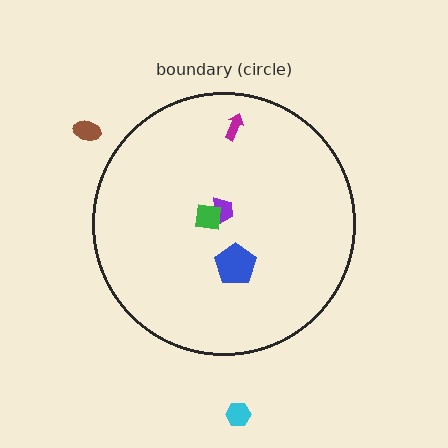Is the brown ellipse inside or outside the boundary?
Outside.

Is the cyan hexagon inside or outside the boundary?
Outside.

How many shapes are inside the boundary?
4 inside, 2 outside.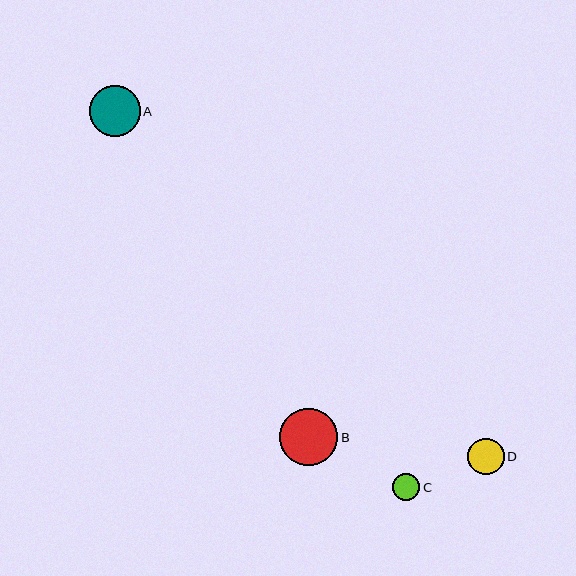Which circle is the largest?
Circle B is the largest with a size of approximately 58 pixels.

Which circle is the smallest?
Circle C is the smallest with a size of approximately 27 pixels.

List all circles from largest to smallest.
From largest to smallest: B, A, D, C.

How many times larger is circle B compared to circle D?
Circle B is approximately 1.6 times the size of circle D.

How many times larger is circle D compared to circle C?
Circle D is approximately 1.4 times the size of circle C.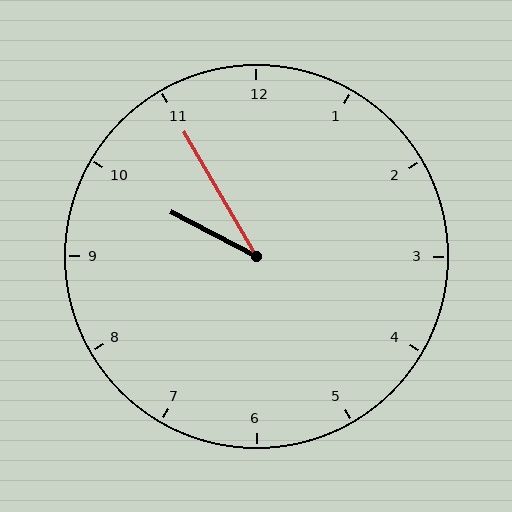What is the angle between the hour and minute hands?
Approximately 32 degrees.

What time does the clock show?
9:55.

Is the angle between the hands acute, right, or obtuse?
It is acute.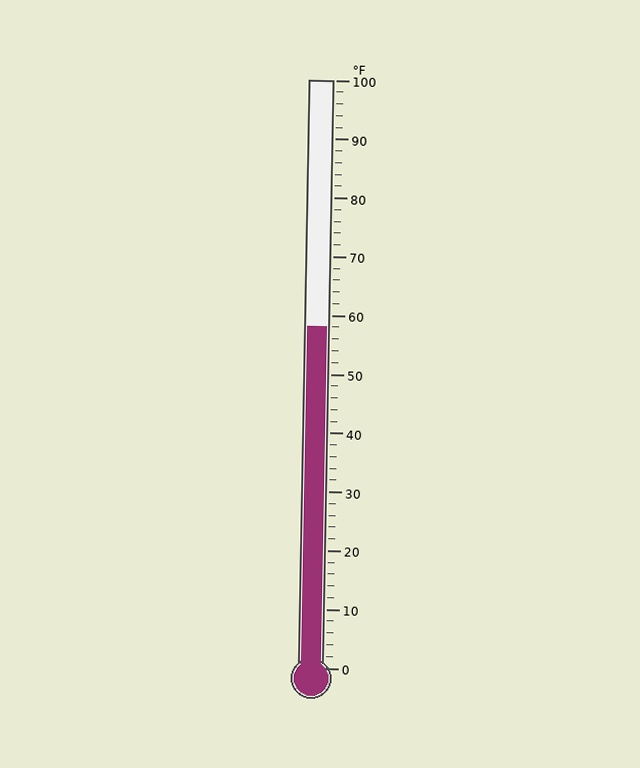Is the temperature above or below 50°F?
The temperature is above 50°F.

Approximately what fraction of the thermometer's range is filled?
The thermometer is filled to approximately 60% of its range.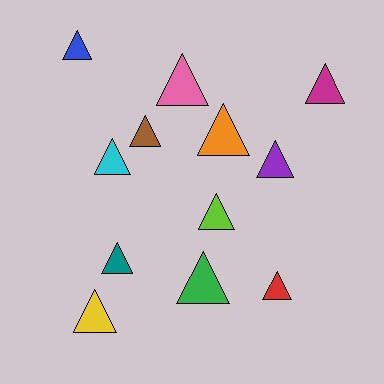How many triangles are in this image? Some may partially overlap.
There are 12 triangles.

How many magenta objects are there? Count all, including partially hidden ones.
There is 1 magenta object.